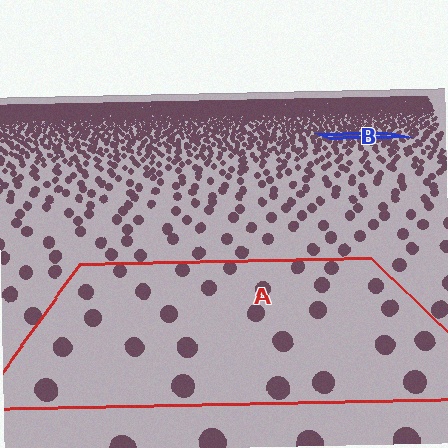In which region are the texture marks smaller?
The texture marks are smaller in region B, because it is farther away.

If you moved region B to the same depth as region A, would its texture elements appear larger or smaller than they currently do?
They would appear larger. At a closer depth, the same texture elements are projected at a bigger on-screen size.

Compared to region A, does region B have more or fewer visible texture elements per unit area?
Region B has more texture elements per unit area — they are packed more densely because it is farther away.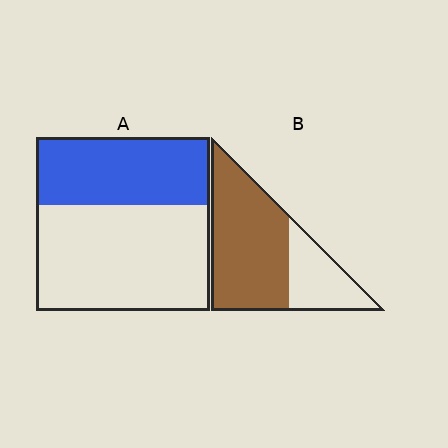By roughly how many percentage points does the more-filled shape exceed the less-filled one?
By roughly 30 percentage points (B over A).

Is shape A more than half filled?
No.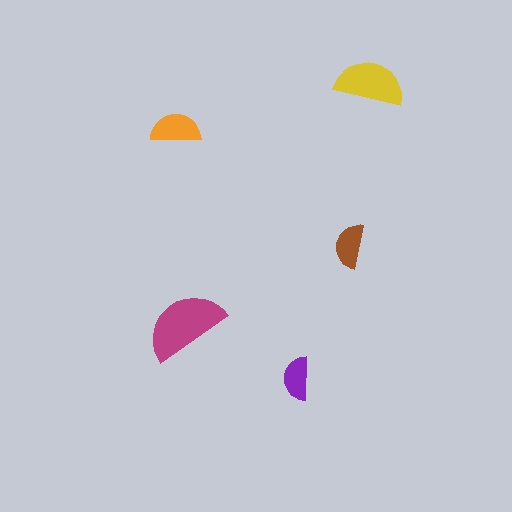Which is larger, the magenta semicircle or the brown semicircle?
The magenta one.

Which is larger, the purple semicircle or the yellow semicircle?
The yellow one.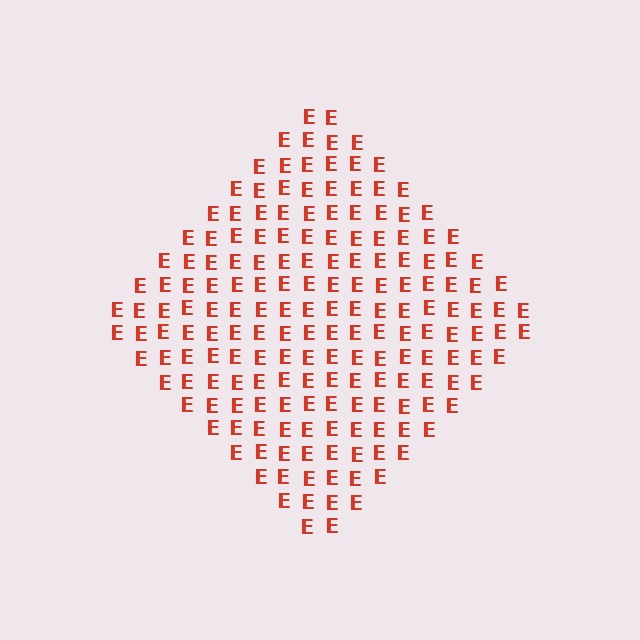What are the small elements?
The small elements are letter E's.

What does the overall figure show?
The overall figure shows a diamond.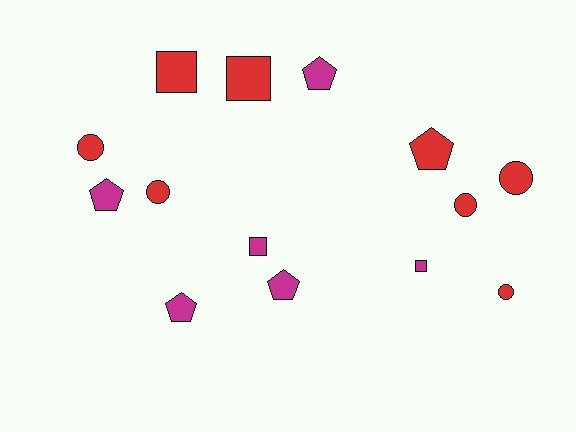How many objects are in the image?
There are 14 objects.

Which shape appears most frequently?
Circle, with 5 objects.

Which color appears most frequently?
Red, with 8 objects.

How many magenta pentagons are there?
There are 4 magenta pentagons.